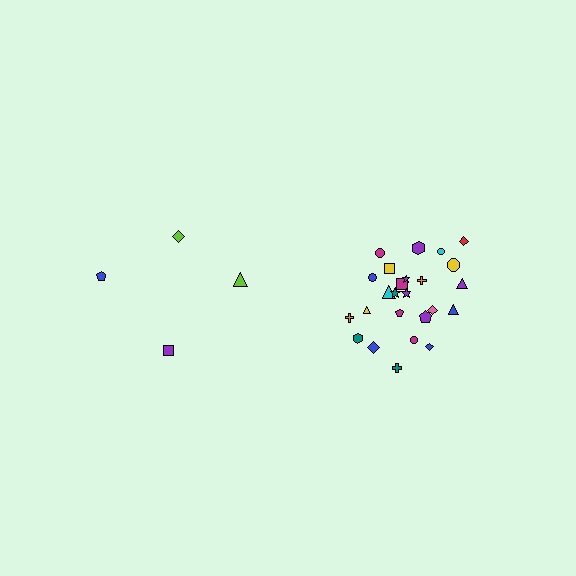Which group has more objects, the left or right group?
The right group.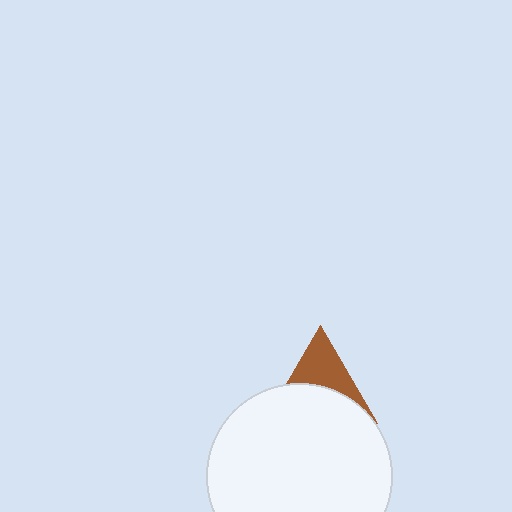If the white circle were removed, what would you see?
You would see the complete brown triangle.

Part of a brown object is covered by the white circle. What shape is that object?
It is a triangle.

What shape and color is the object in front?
The object in front is a white circle.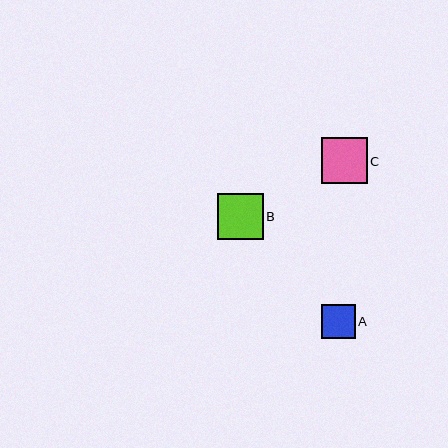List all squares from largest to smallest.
From largest to smallest: C, B, A.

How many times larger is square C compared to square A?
Square C is approximately 1.4 times the size of square A.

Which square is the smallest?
Square A is the smallest with a size of approximately 33 pixels.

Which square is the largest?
Square C is the largest with a size of approximately 46 pixels.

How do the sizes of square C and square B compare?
Square C and square B are approximately the same size.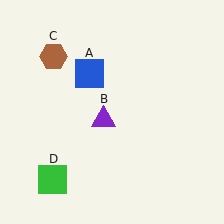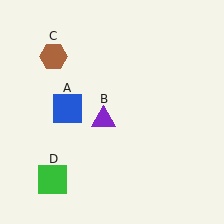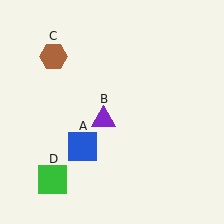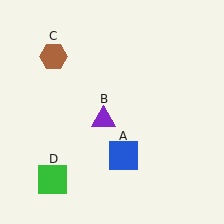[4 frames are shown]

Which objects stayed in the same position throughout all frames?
Purple triangle (object B) and brown hexagon (object C) and green square (object D) remained stationary.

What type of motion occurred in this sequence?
The blue square (object A) rotated counterclockwise around the center of the scene.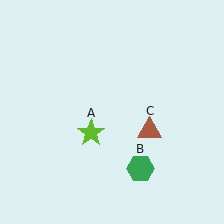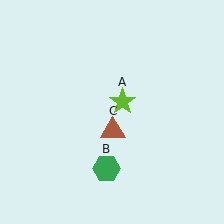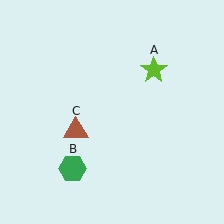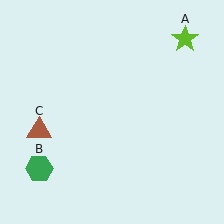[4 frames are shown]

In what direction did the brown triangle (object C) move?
The brown triangle (object C) moved left.